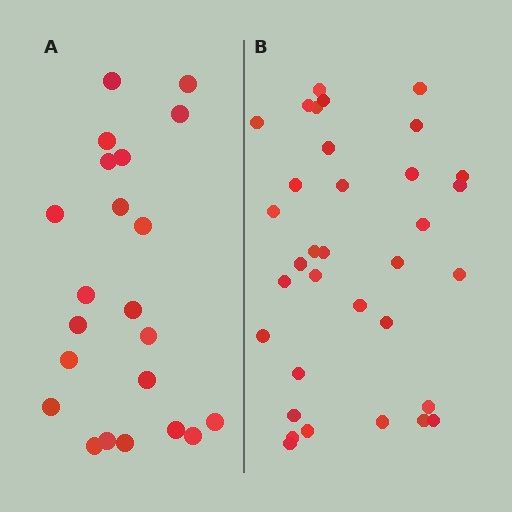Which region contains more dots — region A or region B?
Region B (the right region) has more dots.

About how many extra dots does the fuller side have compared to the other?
Region B has roughly 12 or so more dots than region A.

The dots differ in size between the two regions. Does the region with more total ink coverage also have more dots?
No. Region A has more total ink coverage because its dots are larger, but region B actually contains more individual dots. Total area can be misleading — the number of items is what matters here.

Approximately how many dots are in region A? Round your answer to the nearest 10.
About 20 dots. (The exact count is 22, which rounds to 20.)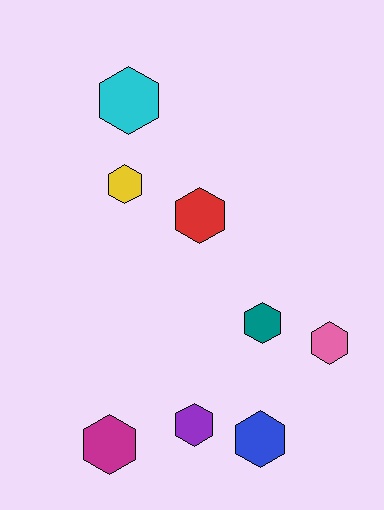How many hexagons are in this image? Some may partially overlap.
There are 8 hexagons.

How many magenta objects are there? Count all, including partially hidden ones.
There is 1 magenta object.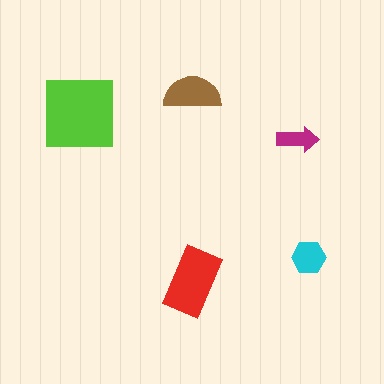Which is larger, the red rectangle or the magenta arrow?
The red rectangle.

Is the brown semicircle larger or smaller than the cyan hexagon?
Larger.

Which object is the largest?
The lime square.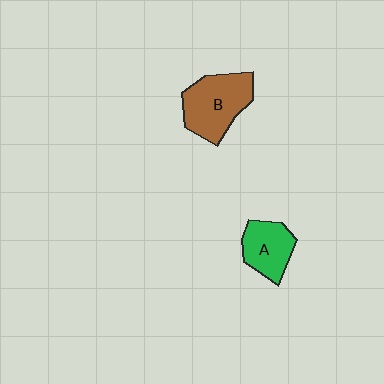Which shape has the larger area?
Shape B (brown).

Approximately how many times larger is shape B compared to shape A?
Approximately 1.5 times.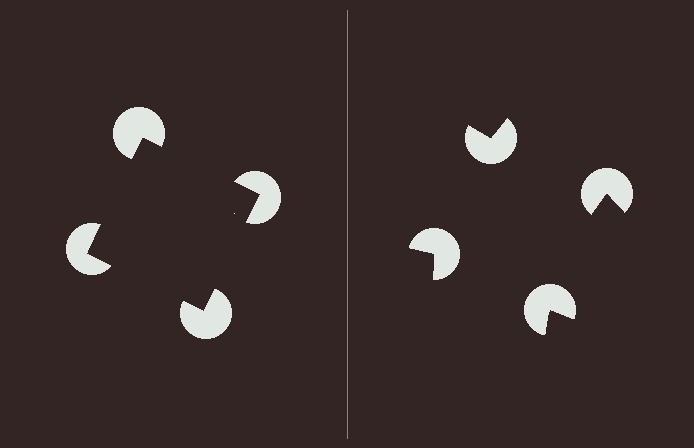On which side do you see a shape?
An illusory square appears on the left side. On the right side the wedge cuts are rotated, so no coherent shape forms.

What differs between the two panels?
The pac-man discs are positioned identically on both sides; only the wedge orientations differ. On the left they align to a square; on the right they are misaligned.